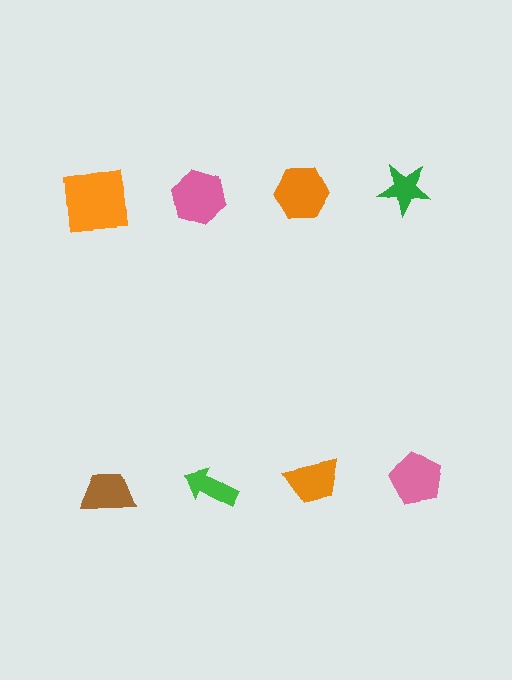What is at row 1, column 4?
A green star.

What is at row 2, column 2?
A green arrow.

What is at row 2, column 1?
A brown trapezoid.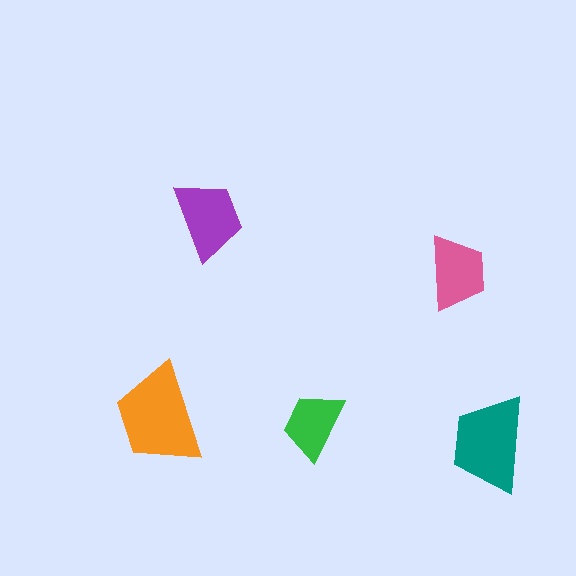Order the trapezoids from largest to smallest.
the orange one, the teal one, the purple one, the pink one, the green one.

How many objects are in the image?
There are 5 objects in the image.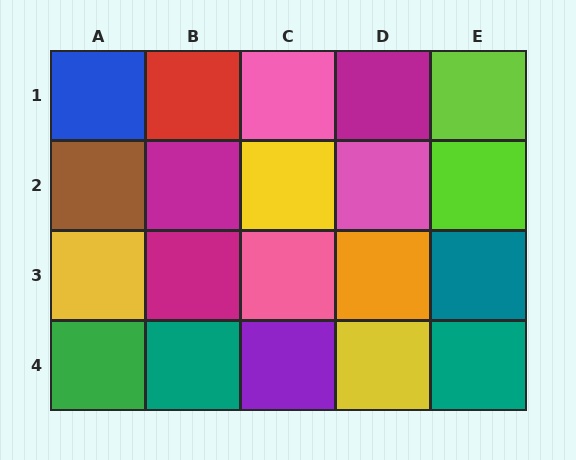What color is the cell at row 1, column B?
Red.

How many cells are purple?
1 cell is purple.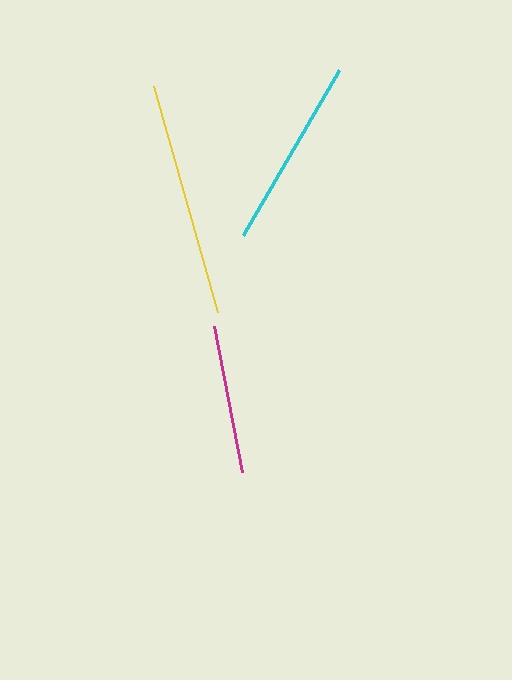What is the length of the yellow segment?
The yellow segment is approximately 234 pixels long.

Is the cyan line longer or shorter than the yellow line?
The yellow line is longer than the cyan line.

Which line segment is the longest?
The yellow line is the longest at approximately 234 pixels.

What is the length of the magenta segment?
The magenta segment is approximately 149 pixels long.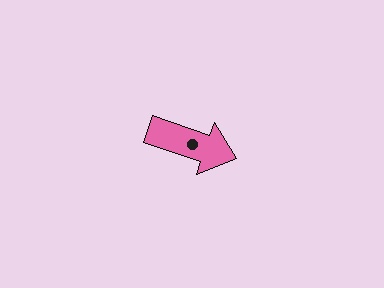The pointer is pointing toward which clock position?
Roughly 4 o'clock.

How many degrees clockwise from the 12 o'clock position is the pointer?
Approximately 109 degrees.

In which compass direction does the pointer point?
East.